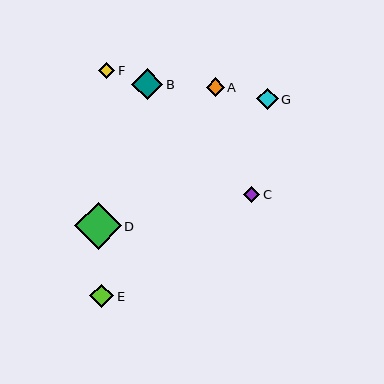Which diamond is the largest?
Diamond D is the largest with a size of approximately 47 pixels.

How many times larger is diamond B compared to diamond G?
Diamond B is approximately 1.4 times the size of diamond G.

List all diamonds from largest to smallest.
From largest to smallest: D, B, E, G, A, C, F.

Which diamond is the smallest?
Diamond F is the smallest with a size of approximately 16 pixels.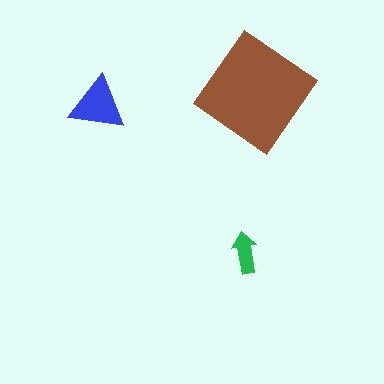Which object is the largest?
The brown diamond.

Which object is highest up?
The brown diamond is topmost.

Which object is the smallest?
The green arrow.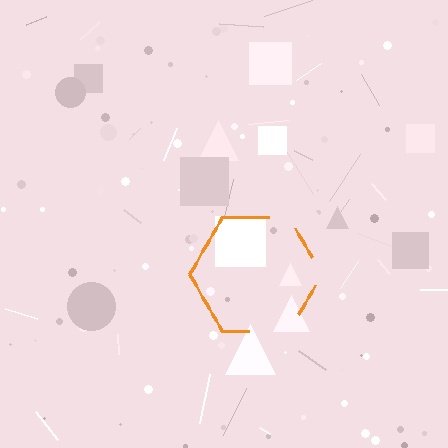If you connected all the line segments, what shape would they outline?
They would outline a hexagon.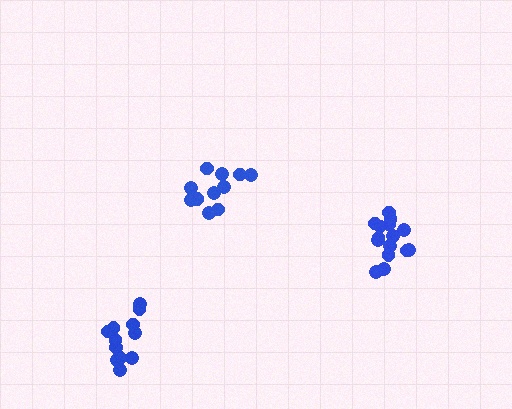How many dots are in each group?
Group 1: 15 dots, Group 2: 11 dots, Group 3: 12 dots (38 total).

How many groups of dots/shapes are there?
There are 3 groups.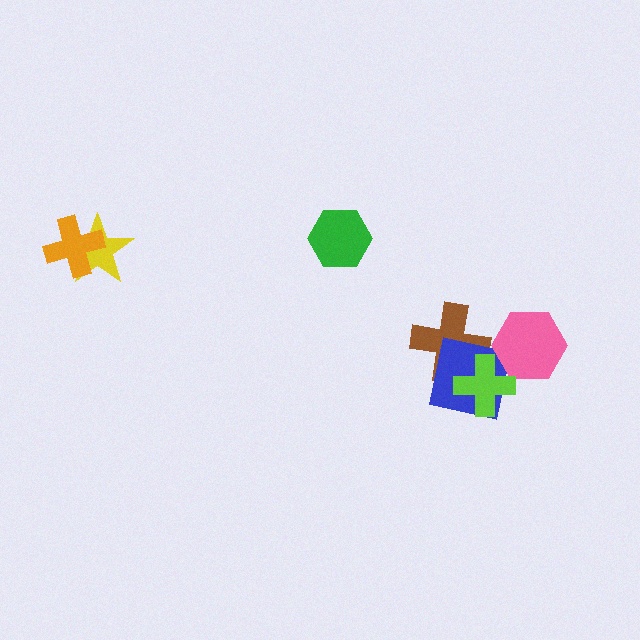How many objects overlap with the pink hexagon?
1 object overlaps with the pink hexagon.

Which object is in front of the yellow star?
The orange cross is in front of the yellow star.